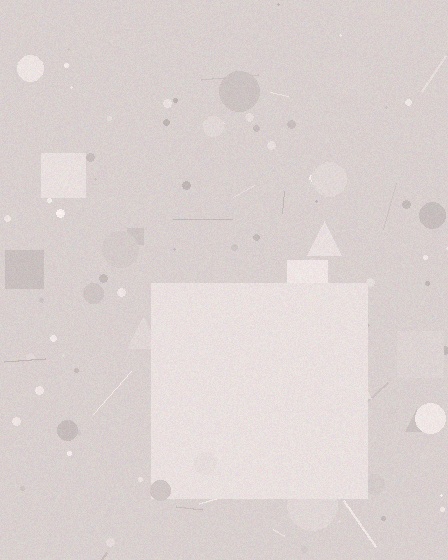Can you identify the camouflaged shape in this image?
The camouflaged shape is a square.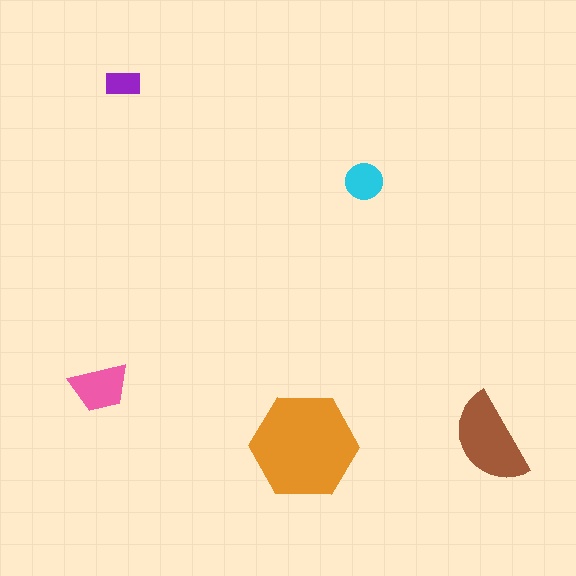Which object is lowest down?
The orange hexagon is bottommost.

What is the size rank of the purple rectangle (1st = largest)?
5th.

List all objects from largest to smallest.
The orange hexagon, the brown semicircle, the pink trapezoid, the cyan circle, the purple rectangle.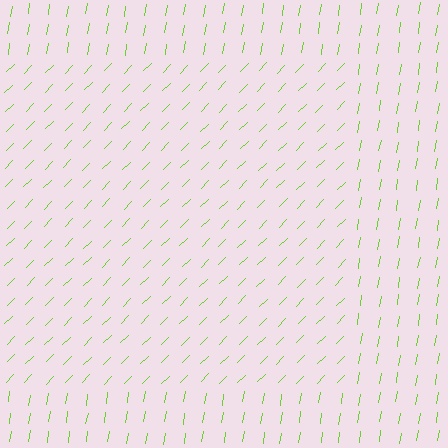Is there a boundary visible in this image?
Yes, there is a texture boundary formed by a change in line orientation.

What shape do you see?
I see a rectangle.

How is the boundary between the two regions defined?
The boundary is defined purely by a change in line orientation (approximately 36 degrees difference). All lines are the same color and thickness.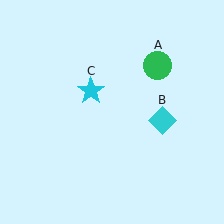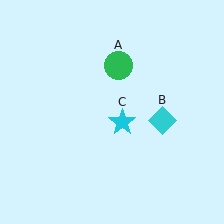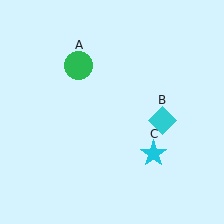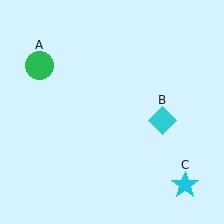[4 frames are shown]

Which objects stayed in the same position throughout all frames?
Cyan diamond (object B) remained stationary.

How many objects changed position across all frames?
2 objects changed position: green circle (object A), cyan star (object C).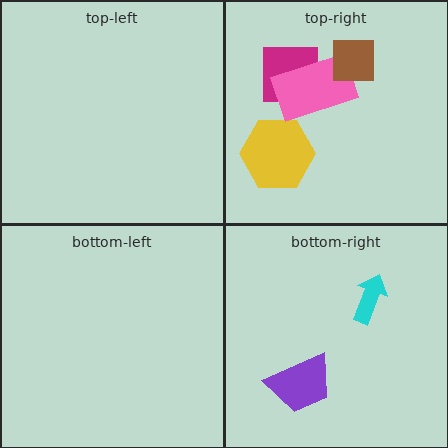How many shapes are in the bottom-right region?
2.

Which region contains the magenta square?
The top-right region.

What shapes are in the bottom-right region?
The cyan arrow, the purple trapezoid.